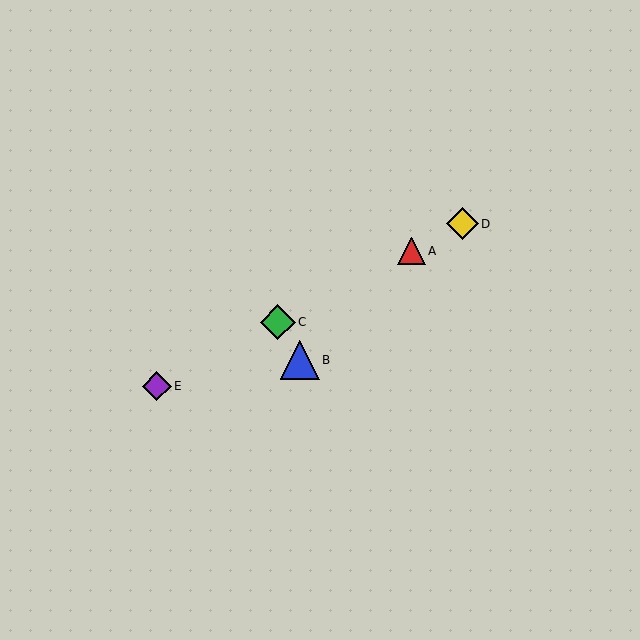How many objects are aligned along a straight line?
4 objects (A, C, D, E) are aligned along a straight line.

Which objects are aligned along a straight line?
Objects A, C, D, E are aligned along a straight line.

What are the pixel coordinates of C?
Object C is at (278, 322).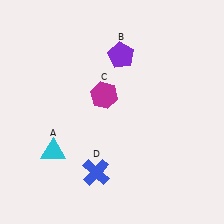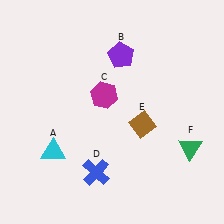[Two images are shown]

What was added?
A brown diamond (E), a green triangle (F) were added in Image 2.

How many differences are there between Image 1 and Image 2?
There are 2 differences between the two images.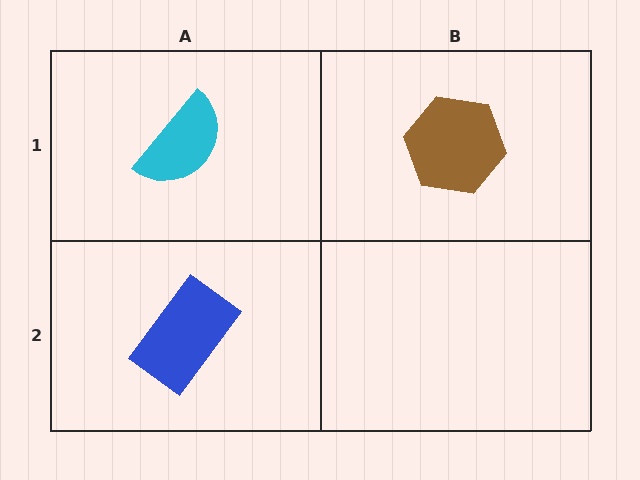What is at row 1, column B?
A brown hexagon.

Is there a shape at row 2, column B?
No, that cell is empty.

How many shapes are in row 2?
1 shape.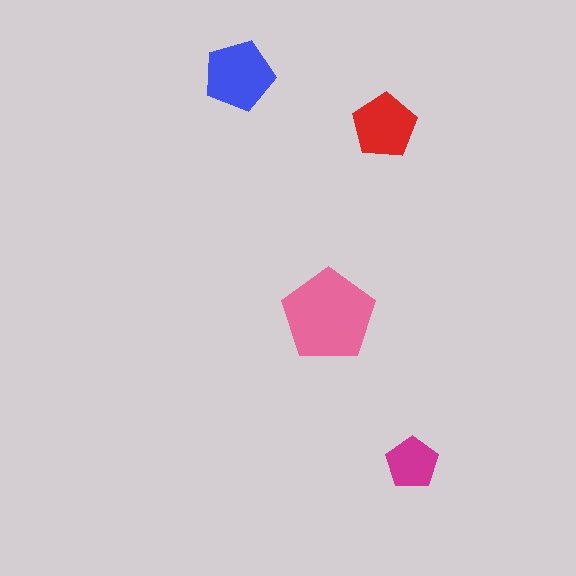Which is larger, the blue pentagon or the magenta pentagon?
The blue one.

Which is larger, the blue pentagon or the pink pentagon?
The pink one.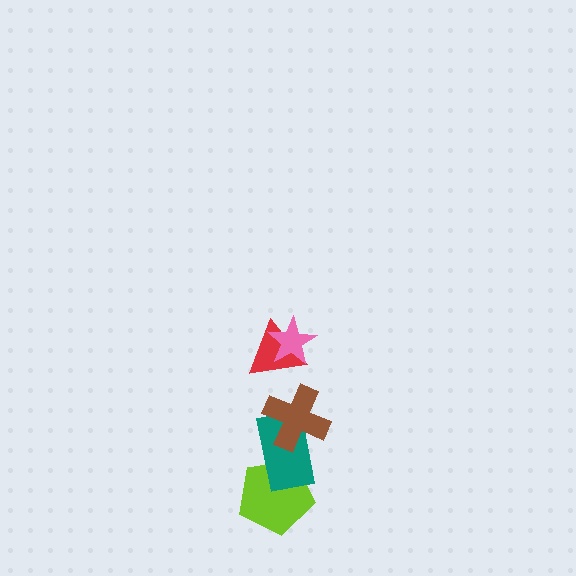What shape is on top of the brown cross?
The red triangle is on top of the brown cross.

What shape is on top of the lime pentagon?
The teal rectangle is on top of the lime pentagon.